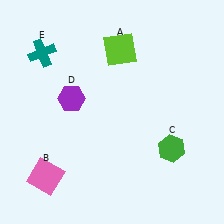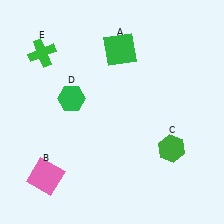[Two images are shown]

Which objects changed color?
A changed from lime to green. D changed from purple to green. E changed from teal to green.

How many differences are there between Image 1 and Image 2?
There are 3 differences between the two images.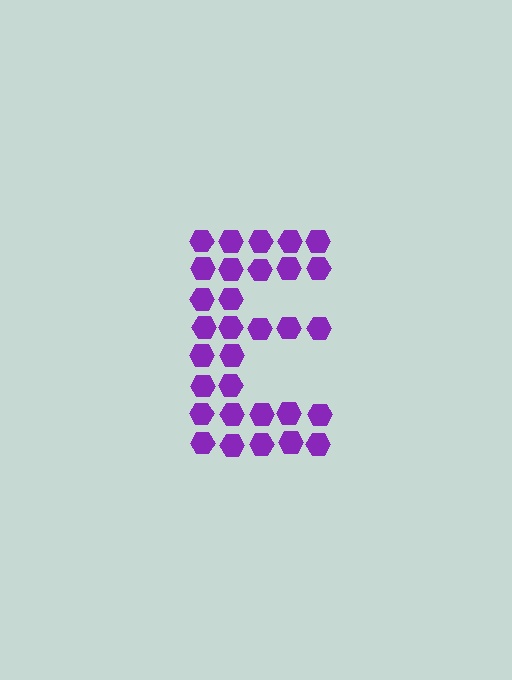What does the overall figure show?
The overall figure shows the letter E.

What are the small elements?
The small elements are hexagons.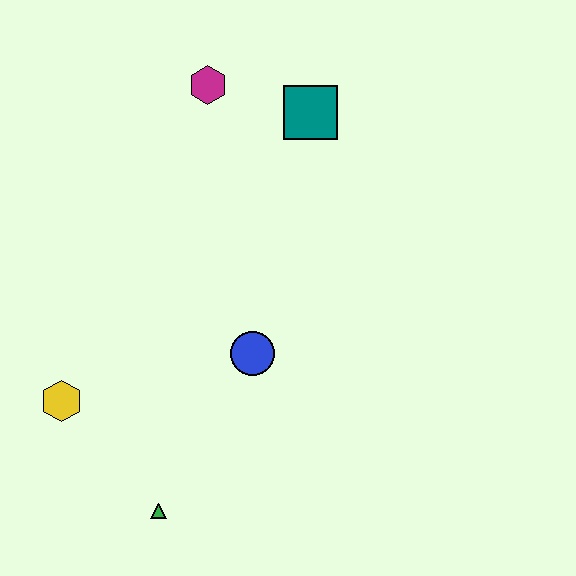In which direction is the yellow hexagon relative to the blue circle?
The yellow hexagon is to the left of the blue circle.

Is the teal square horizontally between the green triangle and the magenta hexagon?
No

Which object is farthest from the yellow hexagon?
The teal square is farthest from the yellow hexagon.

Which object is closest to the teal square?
The magenta hexagon is closest to the teal square.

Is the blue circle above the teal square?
No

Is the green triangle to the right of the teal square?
No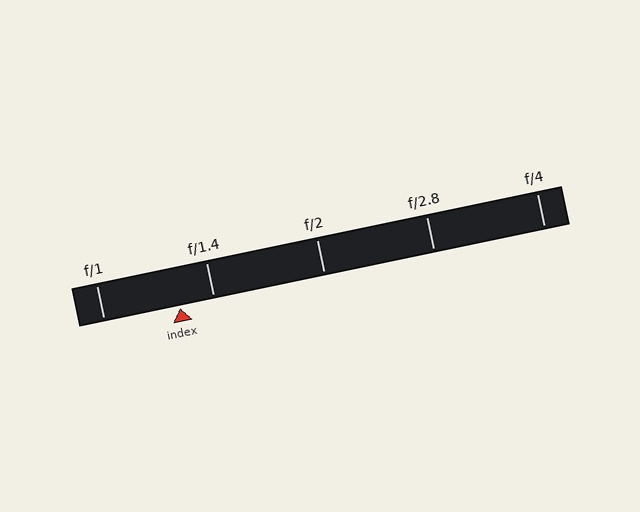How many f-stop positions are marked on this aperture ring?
There are 5 f-stop positions marked.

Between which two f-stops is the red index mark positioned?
The index mark is between f/1 and f/1.4.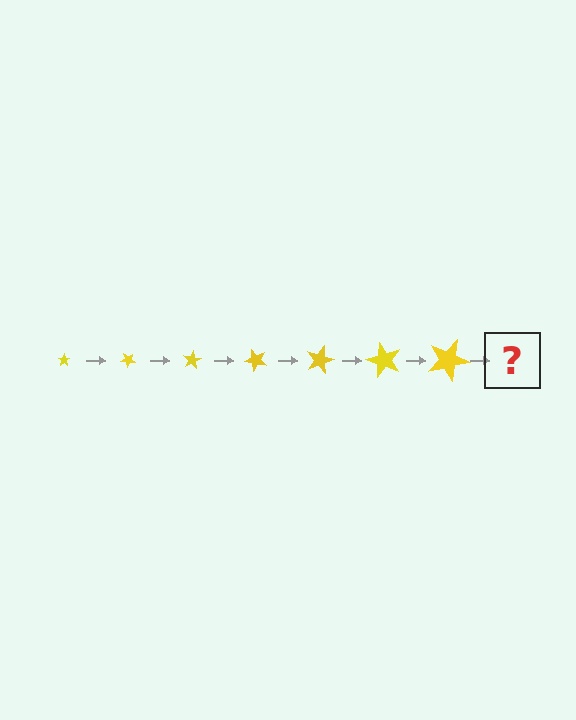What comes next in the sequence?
The next element should be a star, larger than the previous one and rotated 280 degrees from the start.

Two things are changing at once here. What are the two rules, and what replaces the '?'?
The two rules are that the star grows larger each step and it rotates 40 degrees each step. The '?' should be a star, larger than the previous one and rotated 280 degrees from the start.